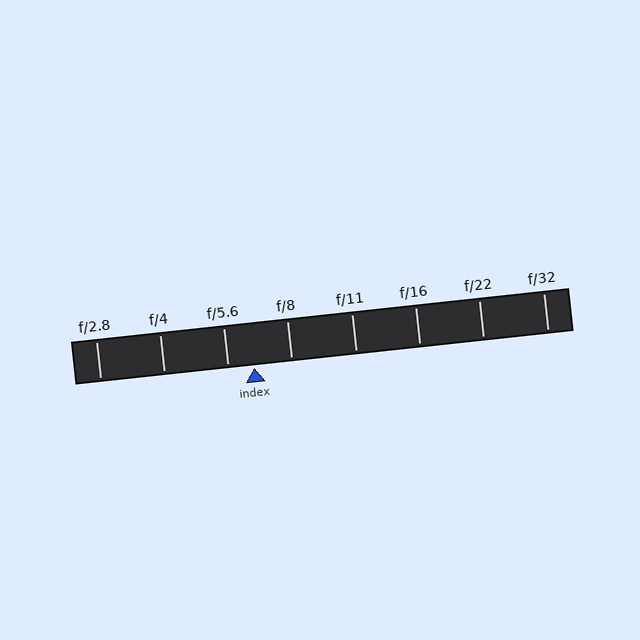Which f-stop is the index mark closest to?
The index mark is closest to f/5.6.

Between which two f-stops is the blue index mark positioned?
The index mark is between f/5.6 and f/8.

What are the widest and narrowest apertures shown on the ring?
The widest aperture shown is f/2.8 and the narrowest is f/32.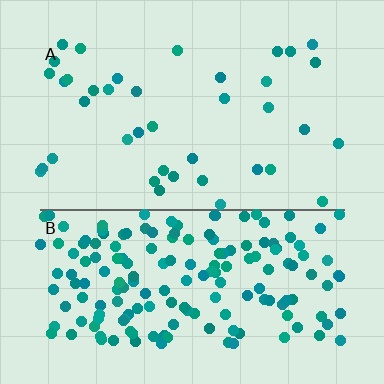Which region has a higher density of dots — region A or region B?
B (the bottom).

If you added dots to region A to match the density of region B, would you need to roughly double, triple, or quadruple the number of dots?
Approximately quadruple.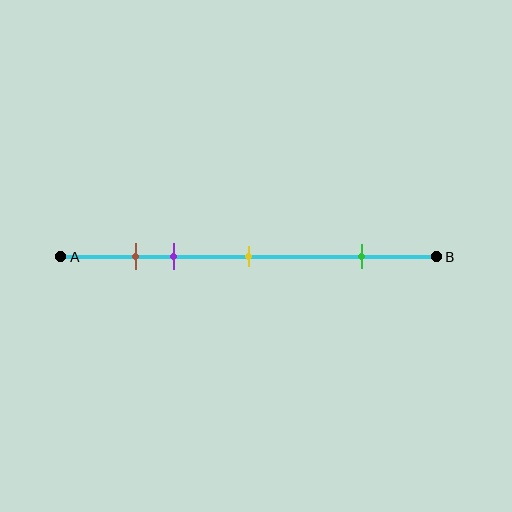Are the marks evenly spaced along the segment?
No, the marks are not evenly spaced.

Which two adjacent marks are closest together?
The brown and purple marks are the closest adjacent pair.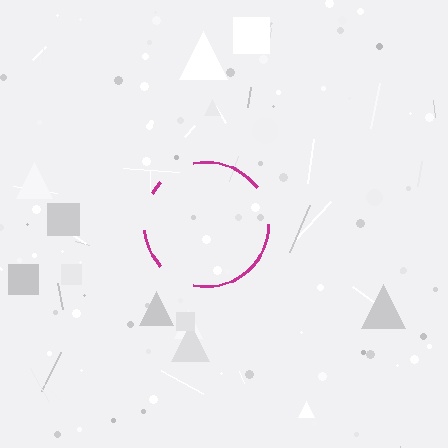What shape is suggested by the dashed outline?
The dashed outline suggests a circle.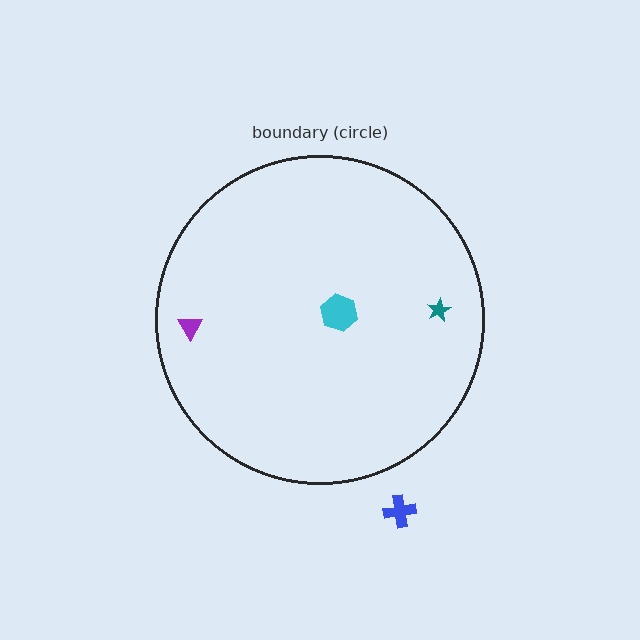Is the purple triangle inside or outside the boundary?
Inside.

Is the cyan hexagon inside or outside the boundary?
Inside.